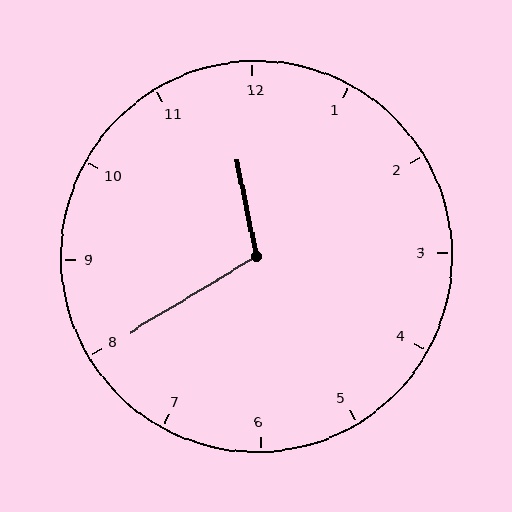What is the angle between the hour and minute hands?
Approximately 110 degrees.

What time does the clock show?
11:40.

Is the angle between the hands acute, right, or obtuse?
It is obtuse.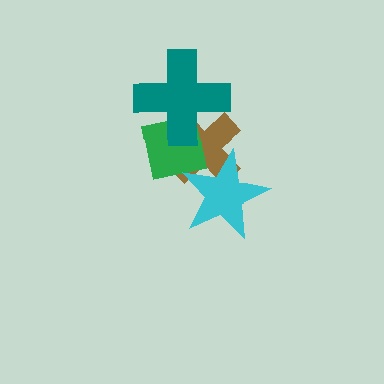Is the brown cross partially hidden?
Yes, it is partially covered by another shape.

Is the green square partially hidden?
Yes, it is partially covered by another shape.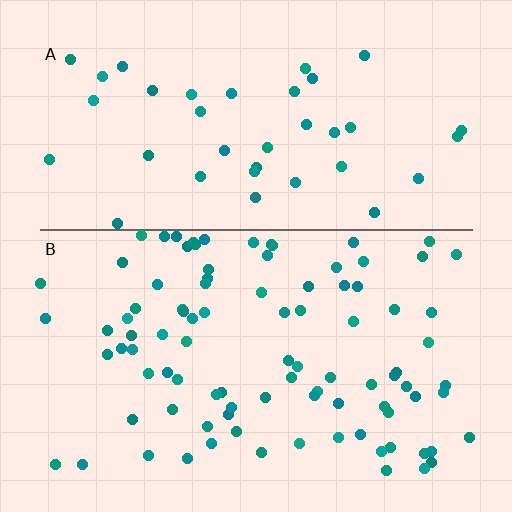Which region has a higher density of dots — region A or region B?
B (the bottom).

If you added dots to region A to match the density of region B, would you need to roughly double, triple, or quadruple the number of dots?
Approximately double.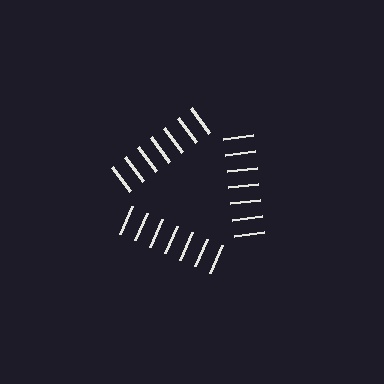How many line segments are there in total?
21 — 7 along each of the 3 edges.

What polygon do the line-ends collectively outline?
An illusory triangle — the line segments terminate on its edges but no continuous stroke is drawn.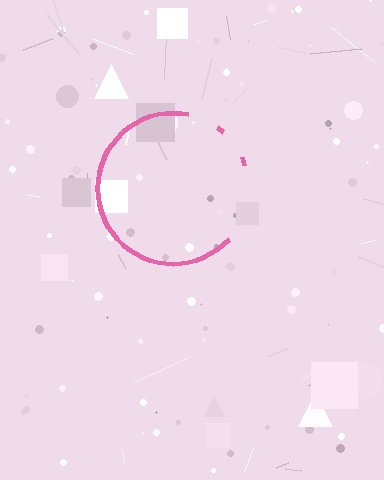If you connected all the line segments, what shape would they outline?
They would outline a circle.